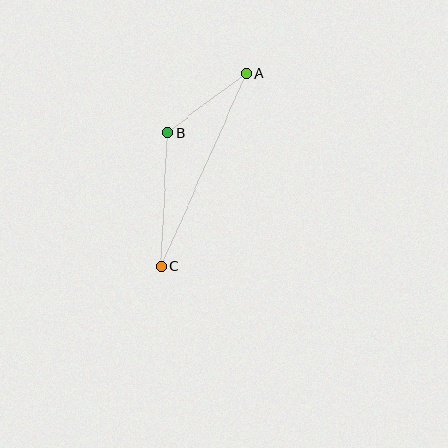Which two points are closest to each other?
Points A and B are closest to each other.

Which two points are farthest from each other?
Points A and C are farthest from each other.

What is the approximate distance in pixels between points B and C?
The distance between B and C is approximately 134 pixels.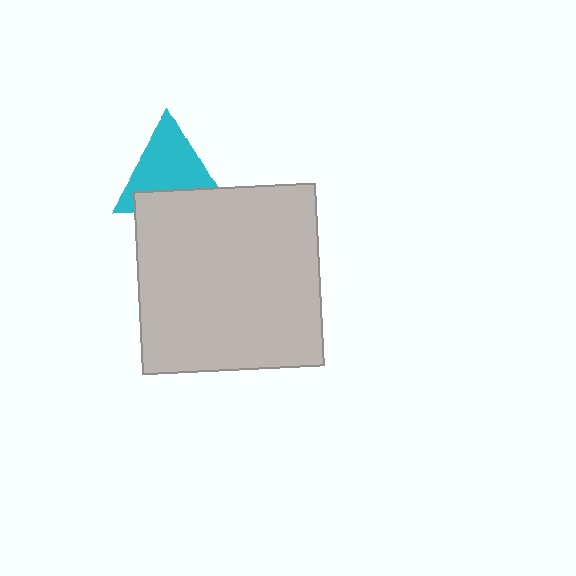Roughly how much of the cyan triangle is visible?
Most of it is visible (roughly 68%).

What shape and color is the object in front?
The object in front is a light gray square.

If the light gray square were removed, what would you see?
You would see the complete cyan triangle.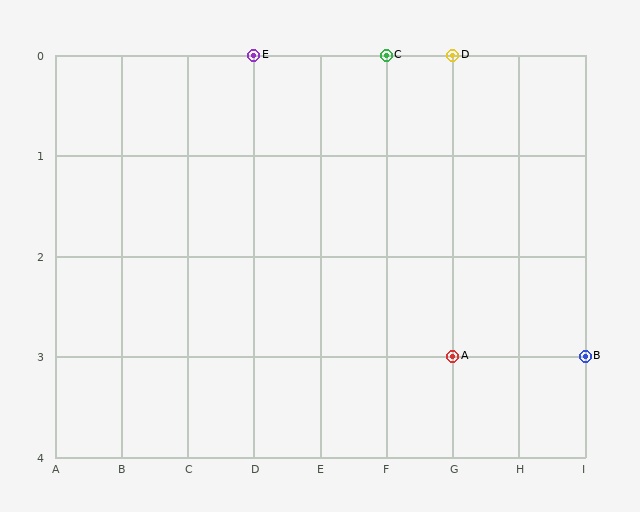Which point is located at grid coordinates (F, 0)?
Point C is at (F, 0).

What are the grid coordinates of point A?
Point A is at grid coordinates (G, 3).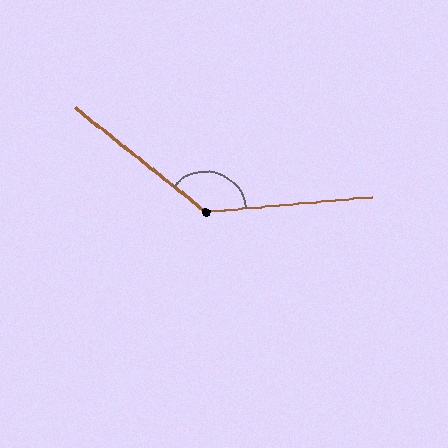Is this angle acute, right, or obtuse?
It is obtuse.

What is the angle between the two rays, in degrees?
Approximately 136 degrees.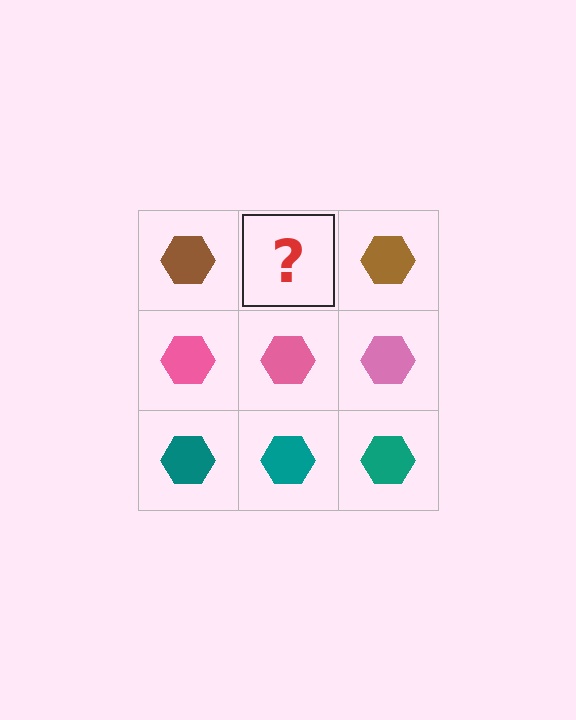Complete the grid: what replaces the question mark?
The question mark should be replaced with a brown hexagon.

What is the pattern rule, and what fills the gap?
The rule is that each row has a consistent color. The gap should be filled with a brown hexagon.